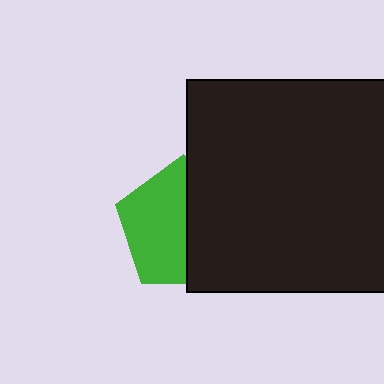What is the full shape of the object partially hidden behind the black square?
The partially hidden object is a green pentagon.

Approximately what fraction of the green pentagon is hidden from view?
Roughly 47% of the green pentagon is hidden behind the black square.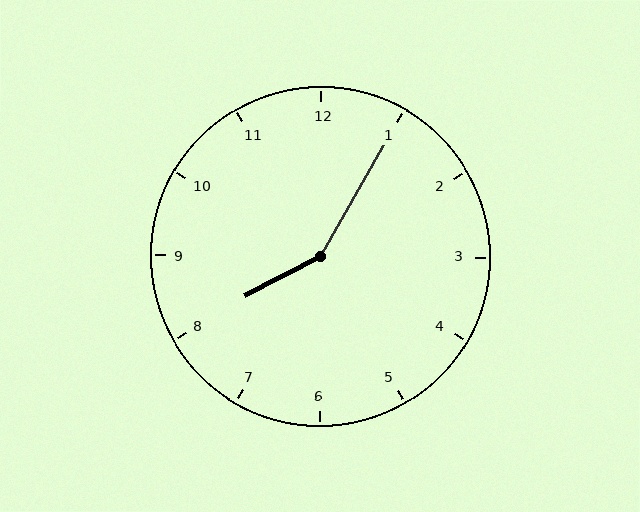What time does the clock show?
8:05.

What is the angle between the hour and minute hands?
Approximately 148 degrees.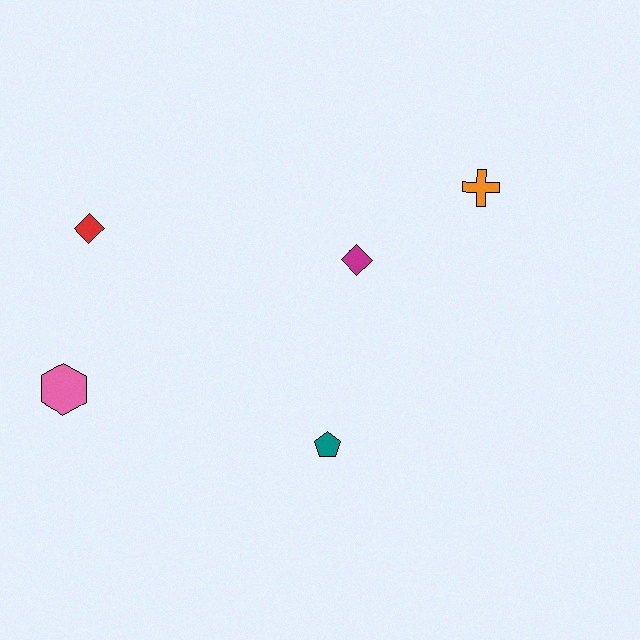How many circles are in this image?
There are no circles.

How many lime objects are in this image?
There are no lime objects.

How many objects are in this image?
There are 5 objects.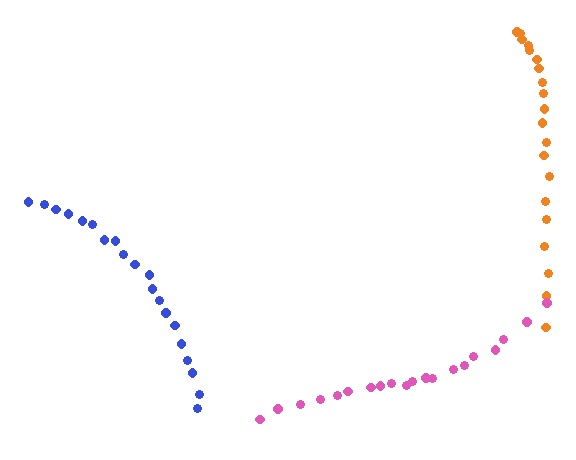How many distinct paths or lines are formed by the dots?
There are 3 distinct paths.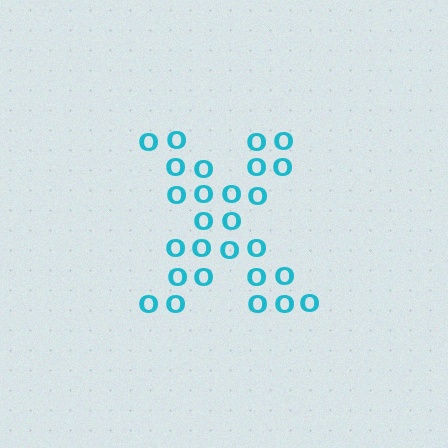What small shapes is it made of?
It is made of small letter O's.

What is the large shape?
The large shape is the letter X.